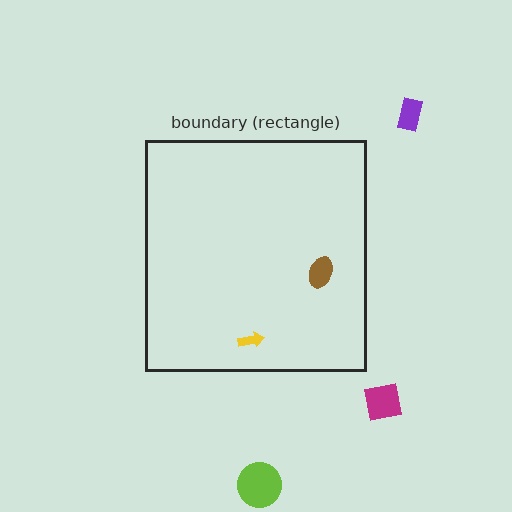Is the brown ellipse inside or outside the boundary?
Inside.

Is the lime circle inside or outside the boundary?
Outside.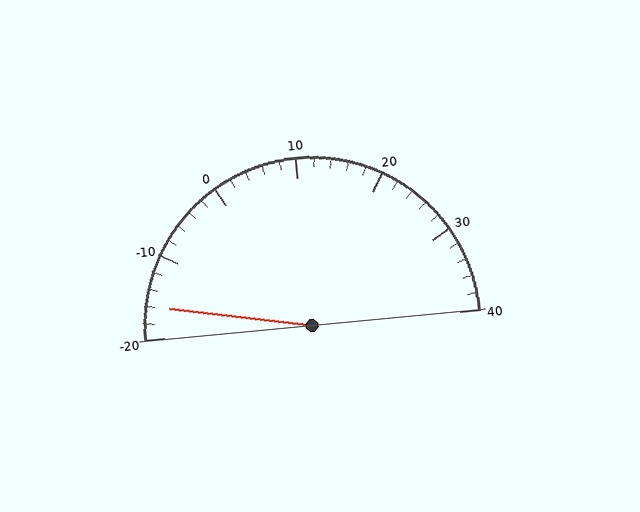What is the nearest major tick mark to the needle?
The nearest major tick mark is -20.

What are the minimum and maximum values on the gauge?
The gauge ranges from -20 to 40.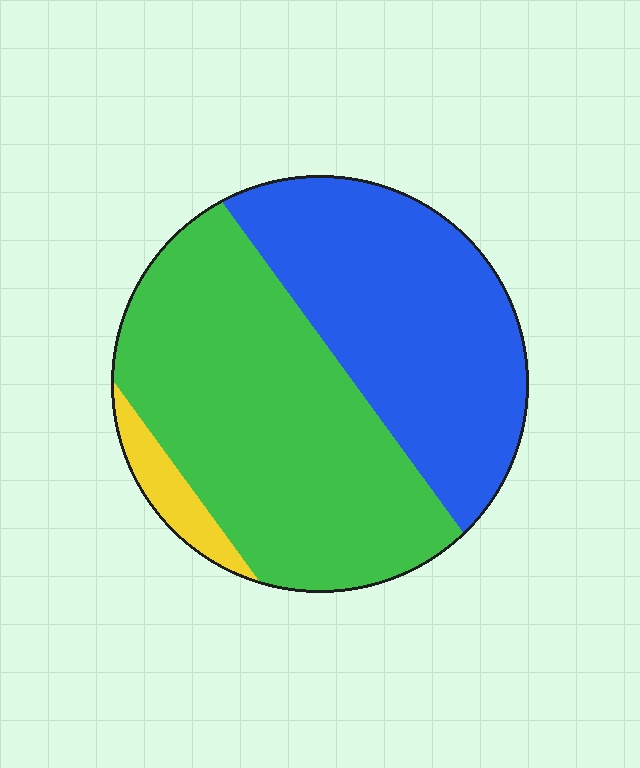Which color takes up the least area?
Yellow, at roughly 5%.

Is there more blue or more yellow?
Blue.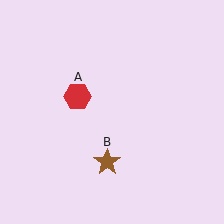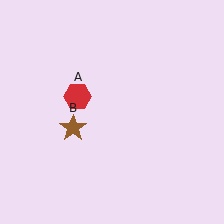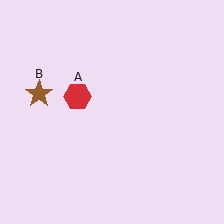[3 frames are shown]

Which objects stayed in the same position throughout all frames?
Red hexagon (object A) remained stationary.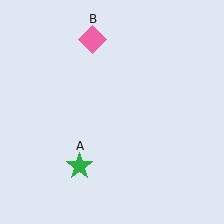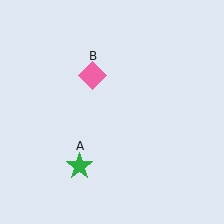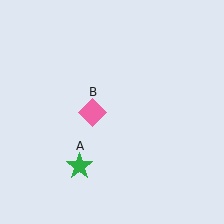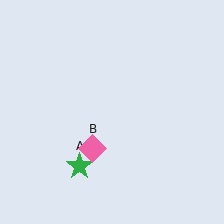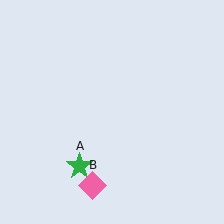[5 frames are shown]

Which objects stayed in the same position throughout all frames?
Green star (object A) remained stationary.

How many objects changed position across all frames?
1 object changed position: pink diamond (object B).